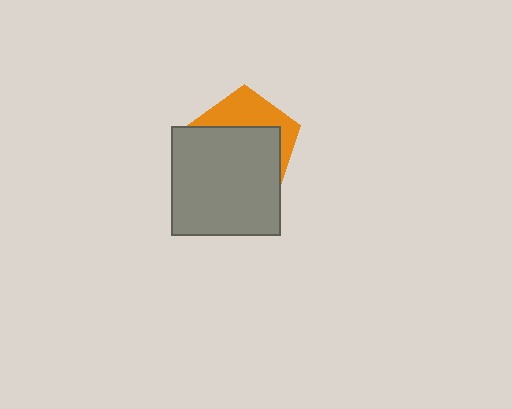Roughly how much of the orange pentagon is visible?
A small part of it is visible (roughly 35%).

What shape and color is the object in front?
The object in front is a gray square.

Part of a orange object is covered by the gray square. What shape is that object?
It is a pentagon.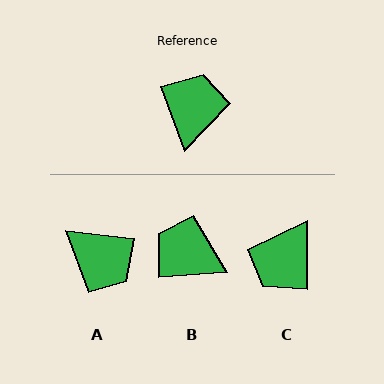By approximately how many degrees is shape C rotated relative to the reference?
Approximately 160 degrees counter-clockwise.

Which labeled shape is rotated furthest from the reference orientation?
C, about 160 degrees away.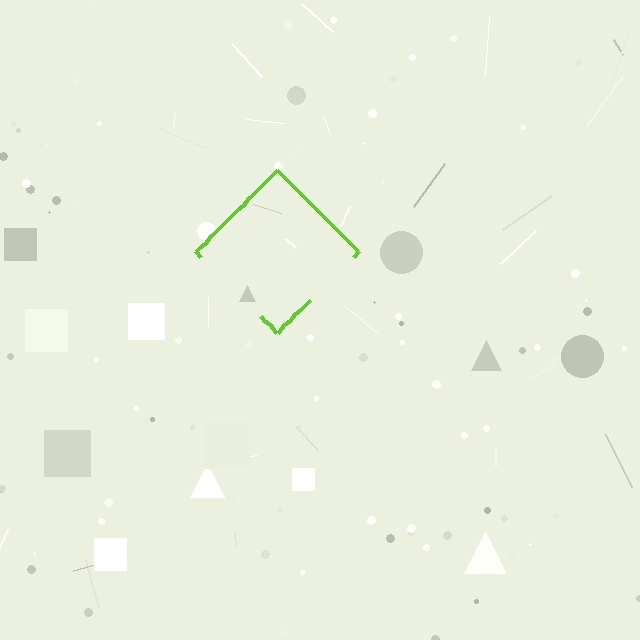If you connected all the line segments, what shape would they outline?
They would outline a diamond.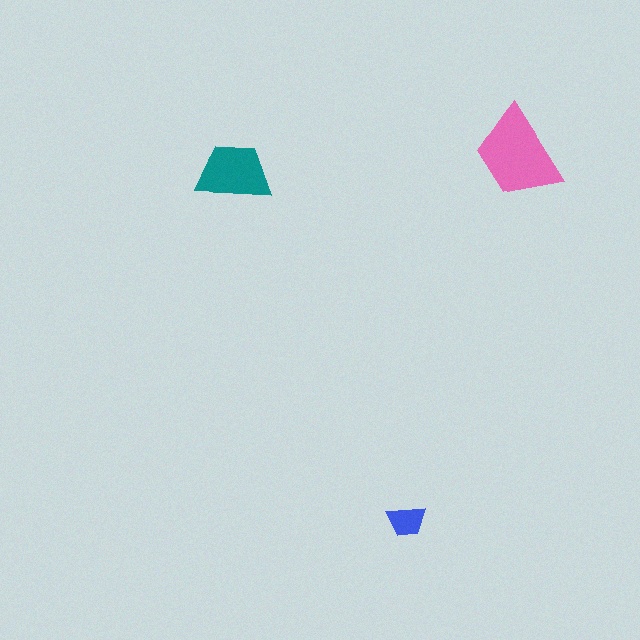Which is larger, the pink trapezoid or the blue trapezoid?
The pink one.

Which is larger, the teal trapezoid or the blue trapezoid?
The teal one.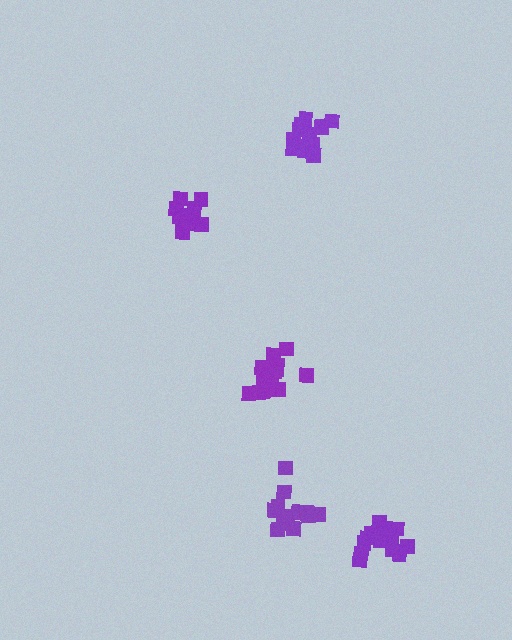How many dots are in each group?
Group 1: 14 dots, Group 2: 14 dots, Group 3: 16 dots, Group 4: 17 dots, Group 5: 15 dots (76 total).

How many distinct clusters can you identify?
There are 5 distinct clusters.